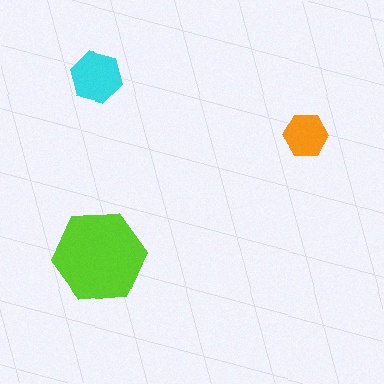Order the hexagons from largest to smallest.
the lime one, the cyan one, the orange one.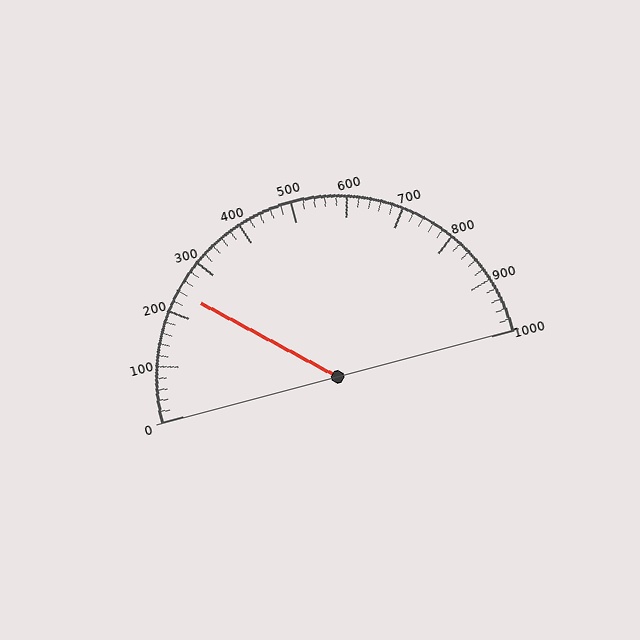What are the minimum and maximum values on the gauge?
The gauge ranges from 0 to 1000.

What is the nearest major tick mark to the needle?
The nearest major tick mark is 200.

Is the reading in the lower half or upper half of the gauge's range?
The reading is in the lower half of the range (0 to 1000).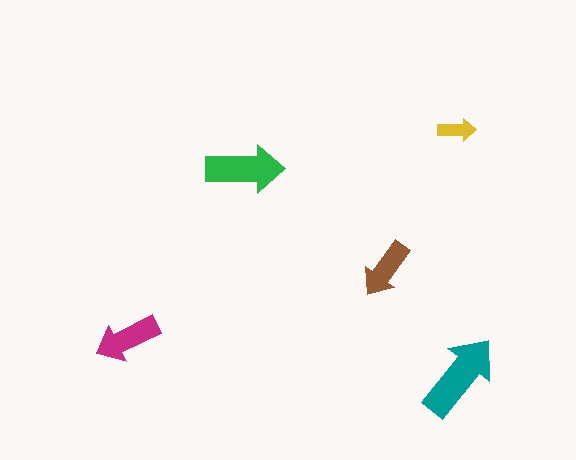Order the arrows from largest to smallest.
the teal one, the green one, the magenta one, the brown one, the yellow one.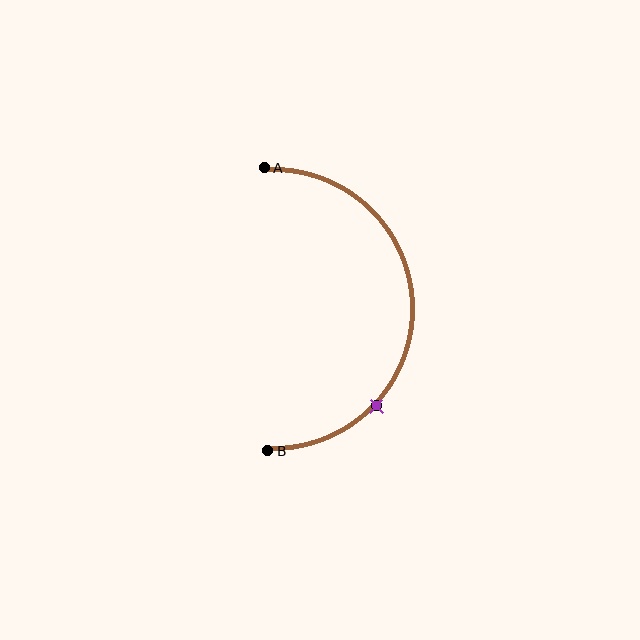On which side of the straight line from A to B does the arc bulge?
The arc bulges to the right of the straight line connecting A and B.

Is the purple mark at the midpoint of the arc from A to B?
No. The purple mark lies on the arc but is closer to endpoint B. The arc midpoint would be at the point on the curve equidistant along the arc from both A and B.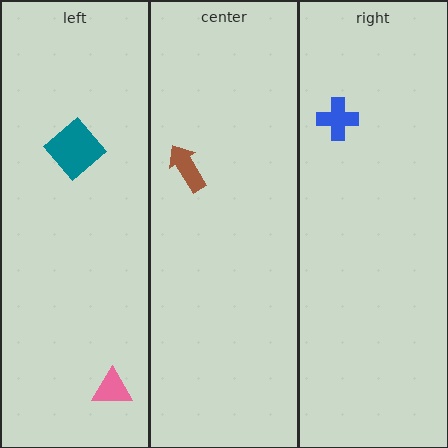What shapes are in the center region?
The brown arrow.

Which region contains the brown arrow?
The center region.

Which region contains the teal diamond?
The left region.